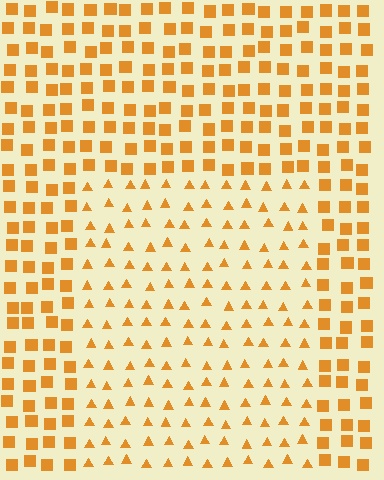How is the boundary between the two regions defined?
The boundary is defined by a change in element shape: triangles inside vs. squares outside. All elements share the same color and spacing.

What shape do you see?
I see a rectangle.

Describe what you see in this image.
The image is filled with small orange elements arranged in a uniform grid. A rectangle-shaped region contains triangles, while the surrounding area contains squares. The boundary is defined purely by the change in element shape.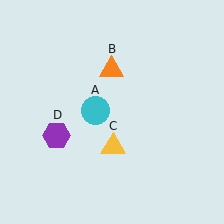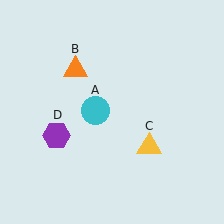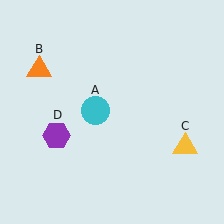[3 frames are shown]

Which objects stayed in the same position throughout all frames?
Cyan circle (object A) and purple hexagon (object D) remained stationary.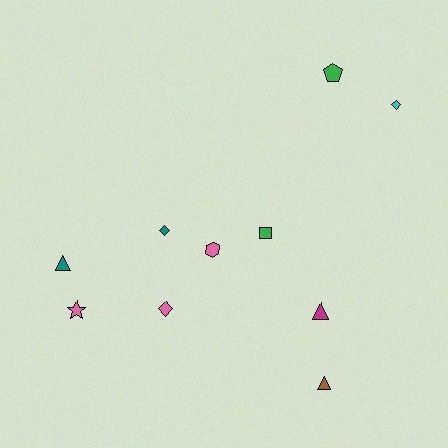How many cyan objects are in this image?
There is 1 cyan object.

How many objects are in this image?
There are 10 objects.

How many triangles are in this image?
There are 3 triangles.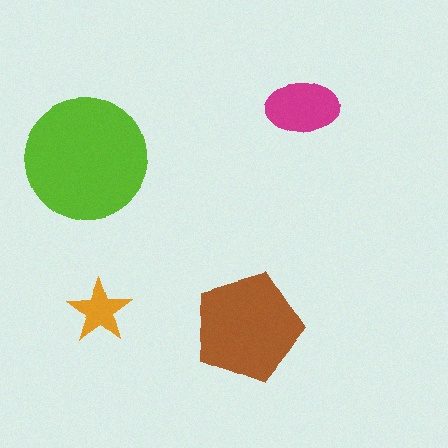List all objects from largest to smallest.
The lime circle, the brown pentagon, the magenta ellipse, the orange star.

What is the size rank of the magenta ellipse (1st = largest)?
3rd.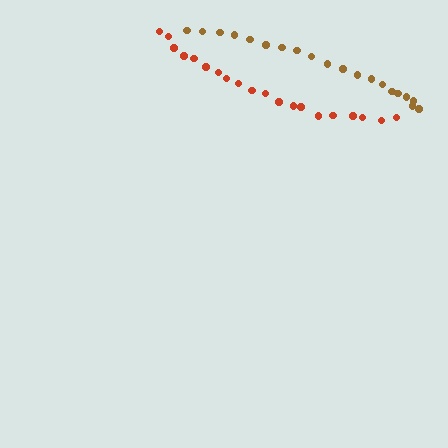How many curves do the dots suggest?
There are 2 distinct paths.